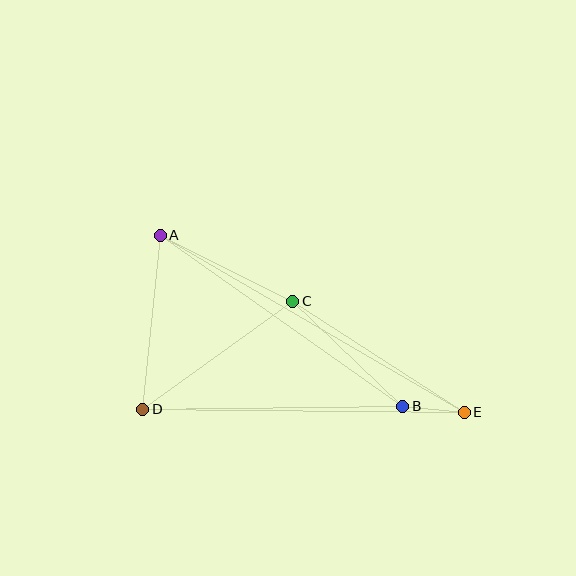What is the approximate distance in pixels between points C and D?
The distance between C and D is approximately 185 pixels.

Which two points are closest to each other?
Points B and E are closest to each other.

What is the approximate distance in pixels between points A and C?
The distance between A and C is approximately 148 pixels.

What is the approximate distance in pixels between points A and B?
The distance between A and B is approximately 296 pixels.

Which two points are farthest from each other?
Points A and E are farthest from each other.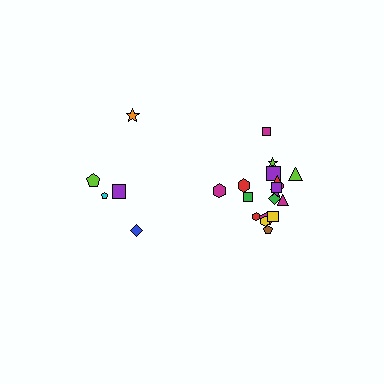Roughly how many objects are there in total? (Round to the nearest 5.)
Roughly 25 objects in total.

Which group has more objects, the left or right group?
The right group.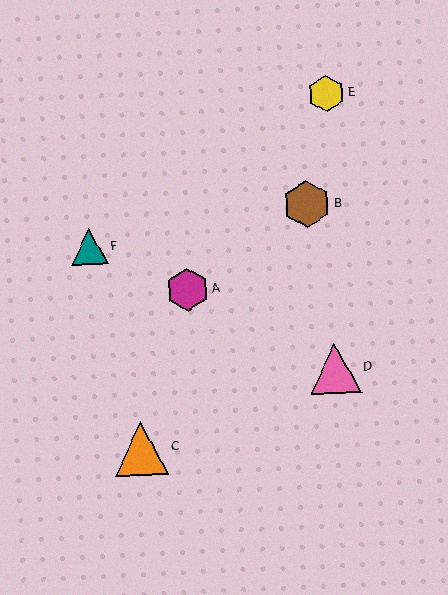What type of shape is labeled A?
Shape A is a magenta hexagon.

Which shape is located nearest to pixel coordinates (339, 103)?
The yellow hexagon (labeled E) at (326, 93) is nearest to that location.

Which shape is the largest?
The orange triangle (labeled C) is the largest.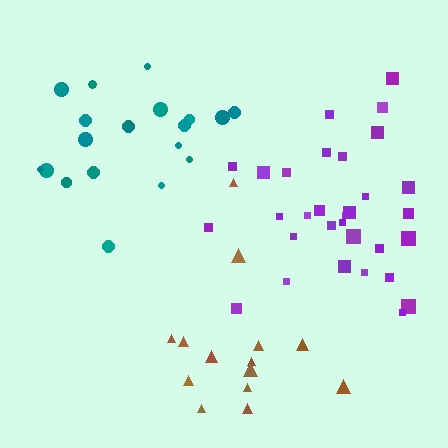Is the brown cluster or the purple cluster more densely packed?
Purple.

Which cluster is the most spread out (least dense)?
Teal.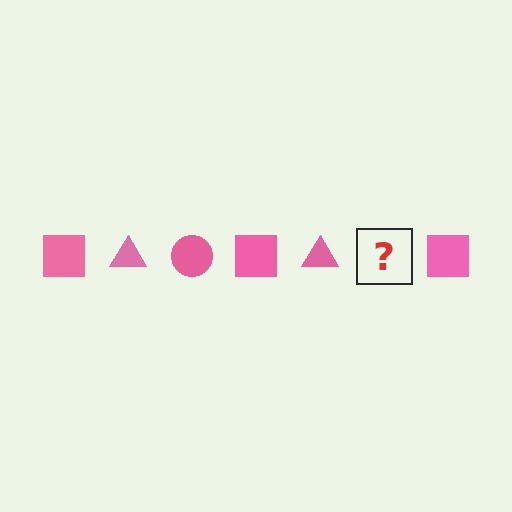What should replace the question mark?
The question mark should be replaced with a pink circle.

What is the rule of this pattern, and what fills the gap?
The rule is that the pattern cycles through square, triangle, circle shapes in pink. The gap should be filled with a pink circle.